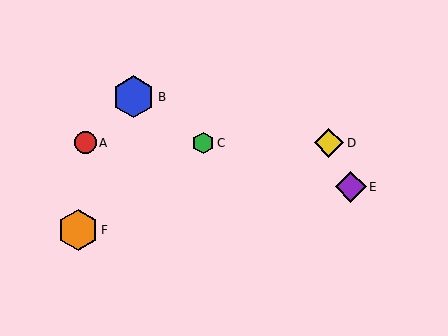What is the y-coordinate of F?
Object F is at y≈230.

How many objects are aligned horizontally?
3 objects (A, C, D) are aligned horizontally.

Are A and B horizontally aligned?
No, A is at y≈143 and B is at y≈97.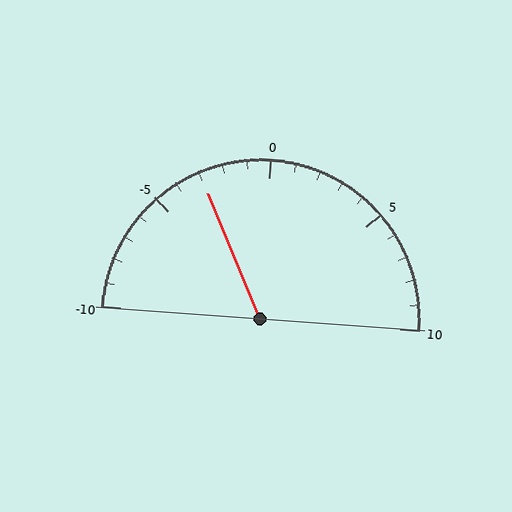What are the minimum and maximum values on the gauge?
The gauge ranges from -10 to 10.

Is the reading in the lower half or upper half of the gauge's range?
The reading is in the lower half of the range (-10 to 10).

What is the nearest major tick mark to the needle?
The nearest major tick mark is -5.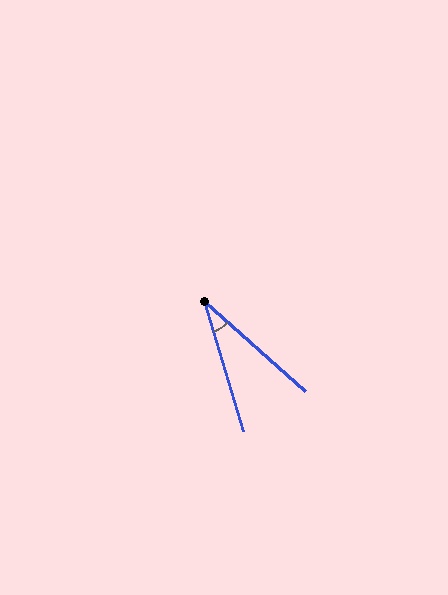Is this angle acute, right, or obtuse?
It is acute.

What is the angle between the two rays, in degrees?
Approximately 31 degrees.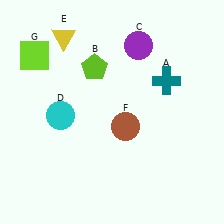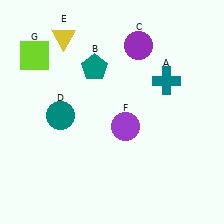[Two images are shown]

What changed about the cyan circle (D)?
In Image 1, D is cyan. In Image 2, it changed to teal.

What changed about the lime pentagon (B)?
In Image 1, B is lime. In Image 2, it changed to teal.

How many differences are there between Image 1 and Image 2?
There are 3 differences between the two images.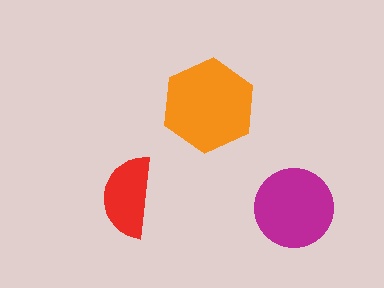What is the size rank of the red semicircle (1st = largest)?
3rd.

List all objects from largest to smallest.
The orange hexagon, the magenta circle, the red semicircle.